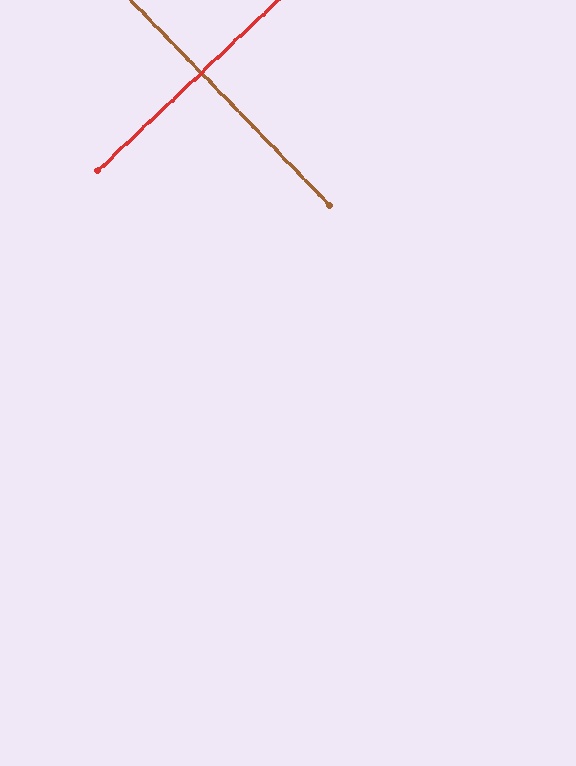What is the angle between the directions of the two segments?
Approximately 90 degrees.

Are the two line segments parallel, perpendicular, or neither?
Perpendicular — they meet at approximately 90°.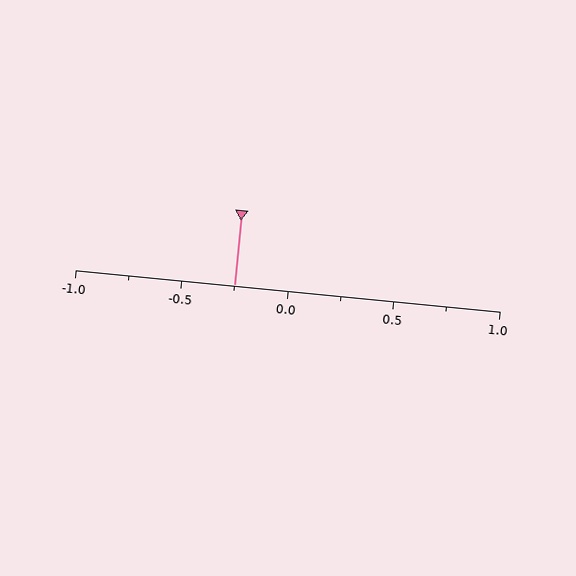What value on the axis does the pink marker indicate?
The marker indicates approximately -0.25.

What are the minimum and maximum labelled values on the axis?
The axis runs from -1.0 to 1.0.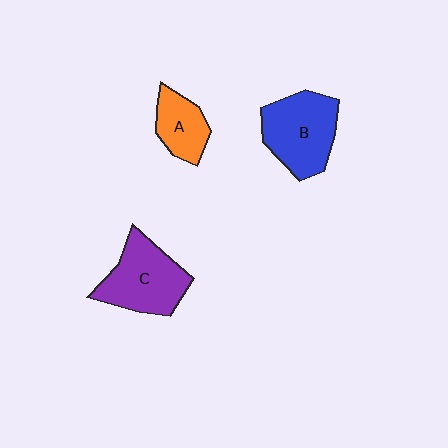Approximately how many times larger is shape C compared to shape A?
Approximately 1.7 times.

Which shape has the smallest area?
Shape A (orange).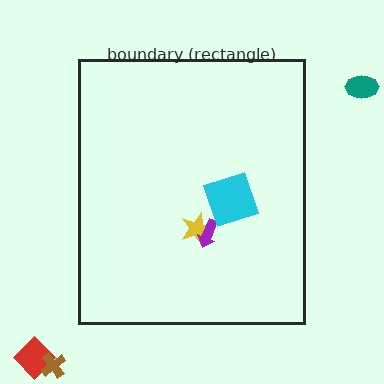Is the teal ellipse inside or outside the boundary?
Outside.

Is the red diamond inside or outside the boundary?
Outside.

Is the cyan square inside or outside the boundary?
Inside.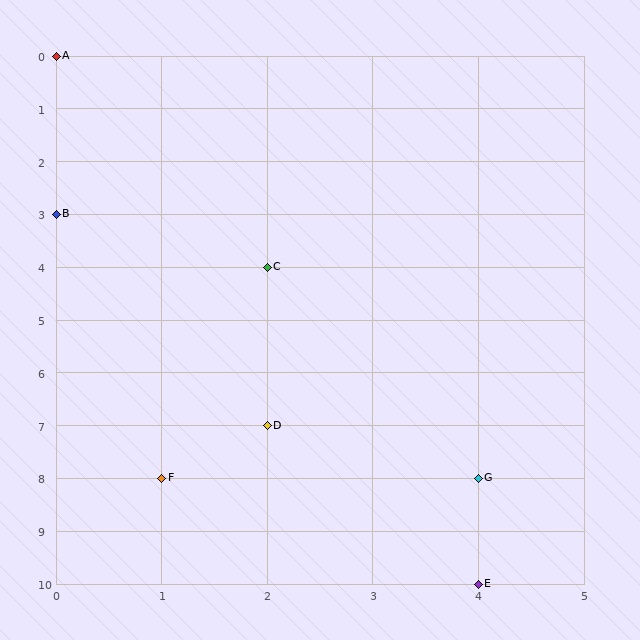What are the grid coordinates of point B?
Point B is at grid coordinates (0, 3).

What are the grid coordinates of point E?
Point E is at grid coordinates (4, 10).